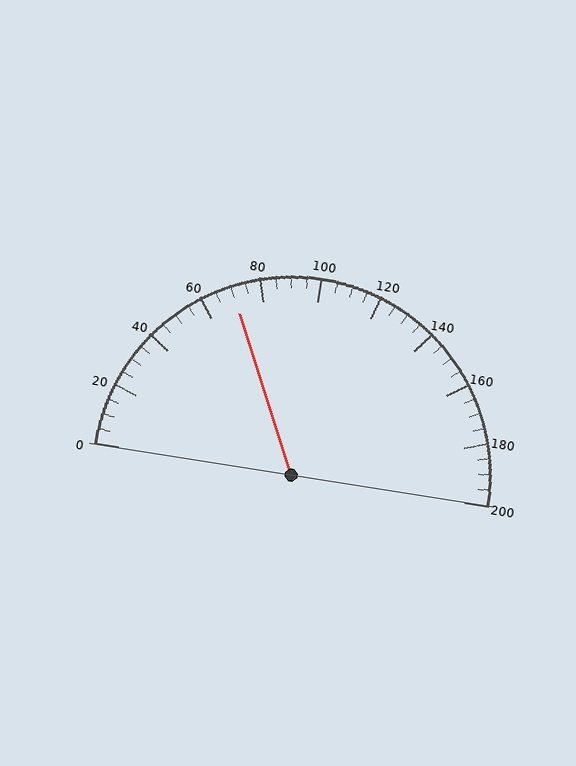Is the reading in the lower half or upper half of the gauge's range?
The reading is in the lower half of the range (0 to 200).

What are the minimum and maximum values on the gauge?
The gauge ranges from 0 to 200.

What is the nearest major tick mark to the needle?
The nearest major tick mark is 80.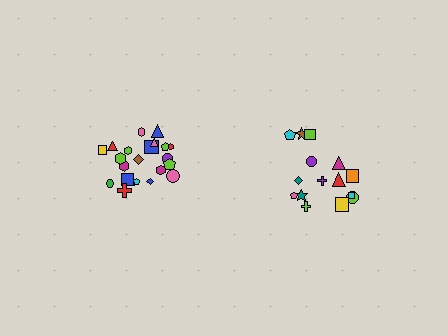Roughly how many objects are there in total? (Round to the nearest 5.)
Roughly 35 objects in total.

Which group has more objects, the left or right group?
The left group.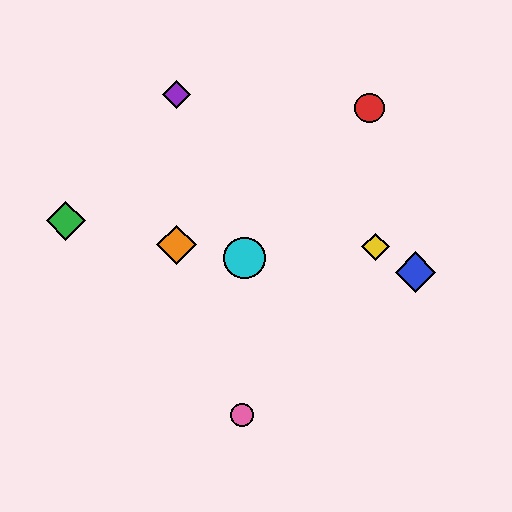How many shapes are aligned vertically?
2 shapes (the purple diamond, the orange diamond) are aligned vertically.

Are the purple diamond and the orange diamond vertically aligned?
Yes, both are at x≈176.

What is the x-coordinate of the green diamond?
The green diamond is at x≈66.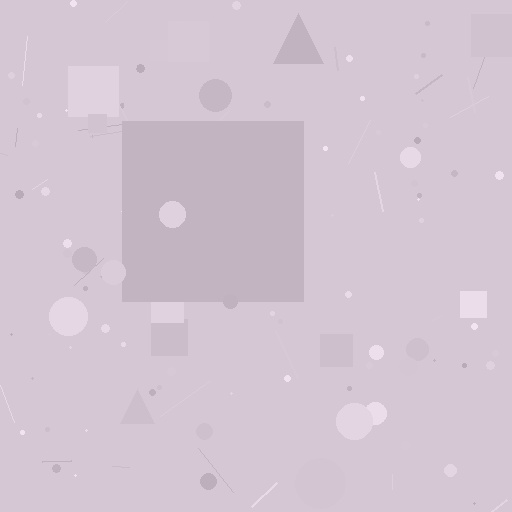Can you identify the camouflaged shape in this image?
The camouflaged shape is a square.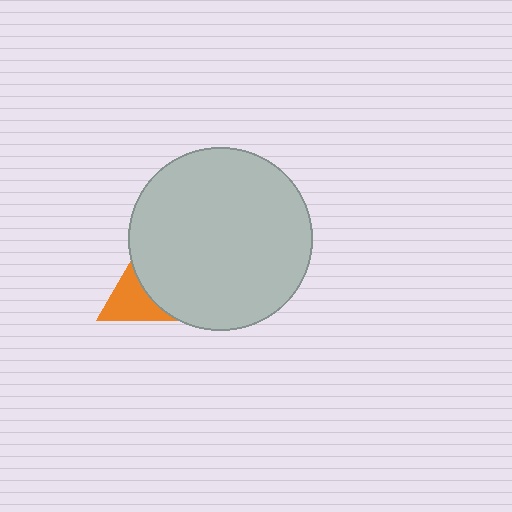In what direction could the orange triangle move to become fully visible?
The orange triangle could move left. That would shift it out from behind the light gray circle entirely.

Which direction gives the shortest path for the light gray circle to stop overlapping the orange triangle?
Moving right gives the shortest separation.